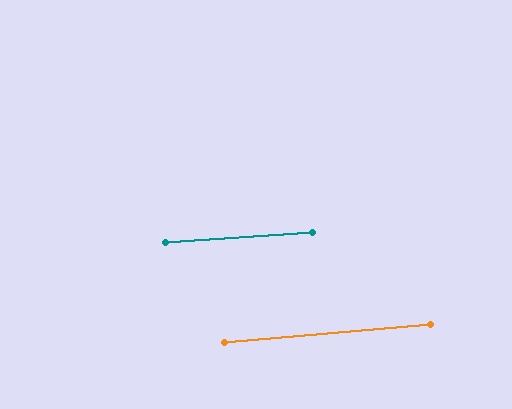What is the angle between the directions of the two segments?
Approximately 1 degree.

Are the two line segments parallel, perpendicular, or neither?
Parallel — their directions differ by only 1.2°.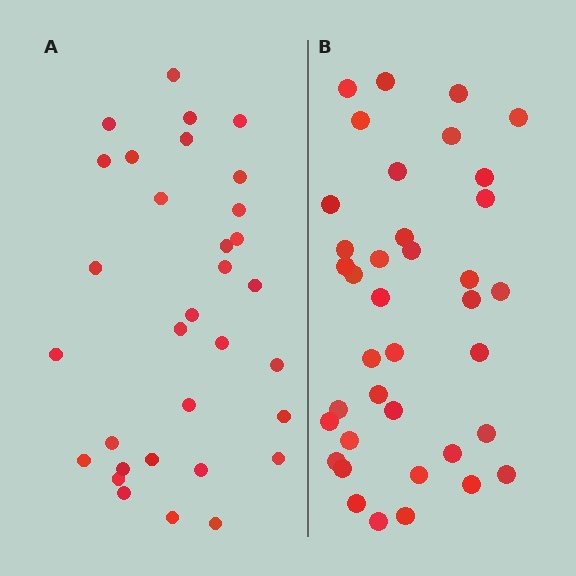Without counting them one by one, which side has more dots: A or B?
Region B (the right region) has more dots.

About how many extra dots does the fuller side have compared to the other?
Region B has about 6 more dots than region A.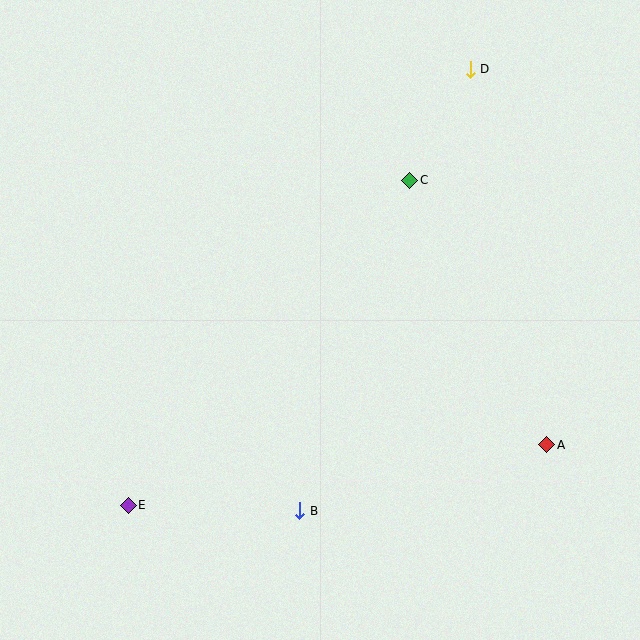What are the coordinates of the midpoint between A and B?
The midpoint between A and B is at (423, 478).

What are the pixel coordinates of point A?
Point A is at (547, 445).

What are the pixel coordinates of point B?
Point B is at (300, 511).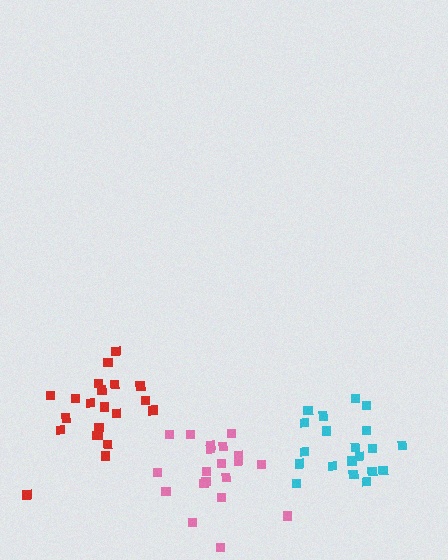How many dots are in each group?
Group 1: 20 dots, Group 2: 21 dots, Group 3: 21 dots (62 total).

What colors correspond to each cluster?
The clusters are colored: cyan, pink, red.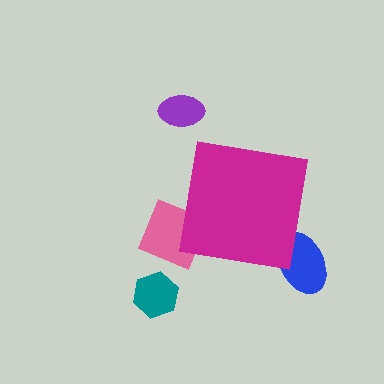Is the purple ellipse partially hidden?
No, the purple ellipse is fully visible.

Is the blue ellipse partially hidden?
Yes, the blue ellipse is partially hidden behind the magenta square.